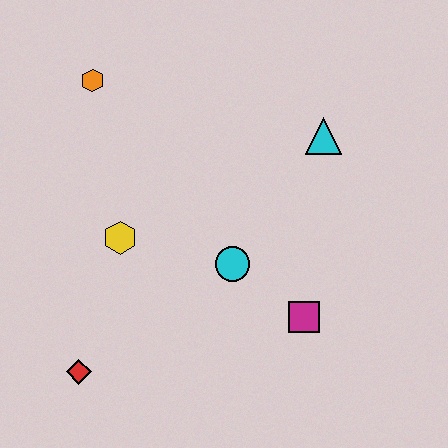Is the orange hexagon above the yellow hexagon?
Yes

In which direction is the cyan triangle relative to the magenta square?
The cyan triangle is above the magenta square.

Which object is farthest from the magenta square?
The orange hexagon is farthest from the magenta square.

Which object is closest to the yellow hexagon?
The cyan circle is closest to the yellow hexagon.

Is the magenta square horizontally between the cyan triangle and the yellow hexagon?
Yes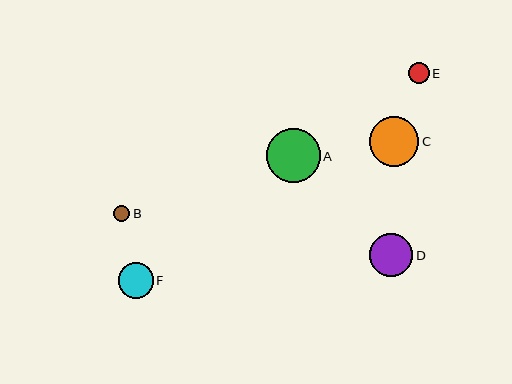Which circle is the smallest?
Circle B is the smallest with a size of approximately 16 pixels.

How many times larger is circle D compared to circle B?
Circle D is approximately 2.7 times the size of circle B.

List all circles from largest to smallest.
From largest to smallest: A, C, D, F, E, B.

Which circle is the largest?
Circle A is the largest with a size of approximately 54 pixels.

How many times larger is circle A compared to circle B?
Circle A is approximately 3.3 times the size of circle B.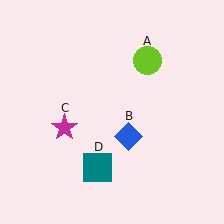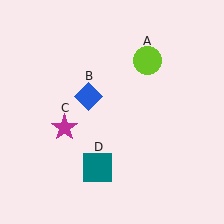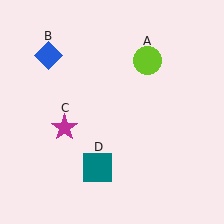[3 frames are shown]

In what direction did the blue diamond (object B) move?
The blue diamond (object B) moved up and to the left.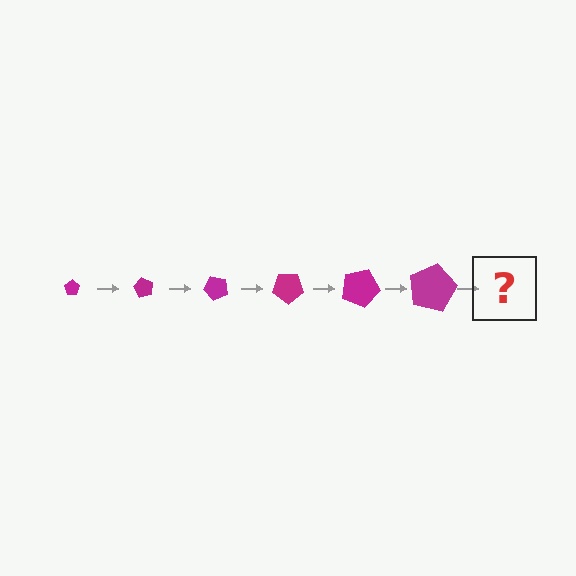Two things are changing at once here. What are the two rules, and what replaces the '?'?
The two rules are that the pentagon grows larger each step and it rotates 60 degrees each step. The '?' should be a pentagon, larger than the previous one and rotated 360 degrees from the start.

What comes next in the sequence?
The next element should be a pentagon, larger than the previous one and rotated 360 degrees from the start.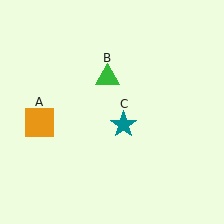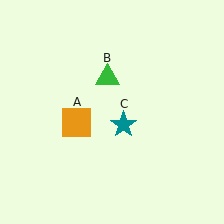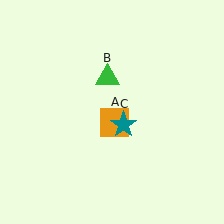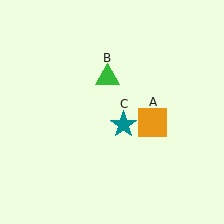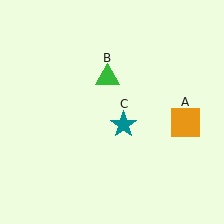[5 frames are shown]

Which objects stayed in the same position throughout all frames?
Green triangle (object B) and teal star (object C) remained stationary.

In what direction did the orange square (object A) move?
The orange square (object A) moved right.